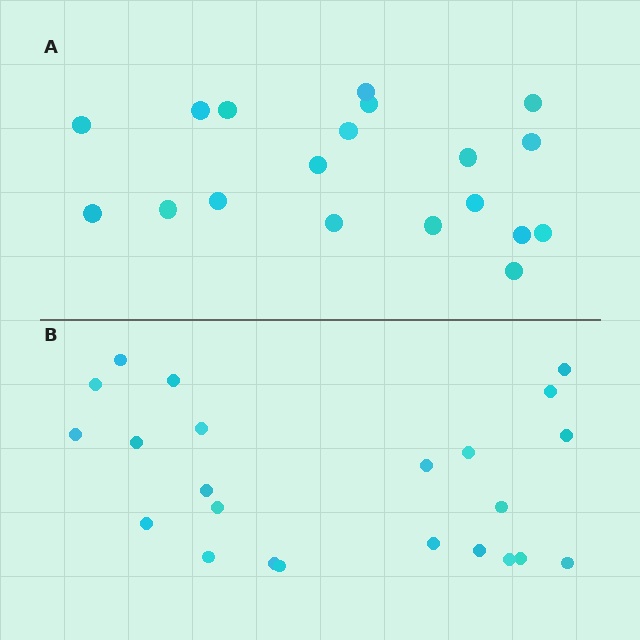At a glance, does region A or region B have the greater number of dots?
Region B (the bottom region) has more dots.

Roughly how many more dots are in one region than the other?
Region B has about 4 more dots than region A.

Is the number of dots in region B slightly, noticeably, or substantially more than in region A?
Region B has only slightly more — the two regions are fairly close. The ratio is roughly 1.2 to 1.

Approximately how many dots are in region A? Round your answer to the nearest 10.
About 20 dots. (The exact count is 19, which rounds to 20.)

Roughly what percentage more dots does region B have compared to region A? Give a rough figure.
About 20% more.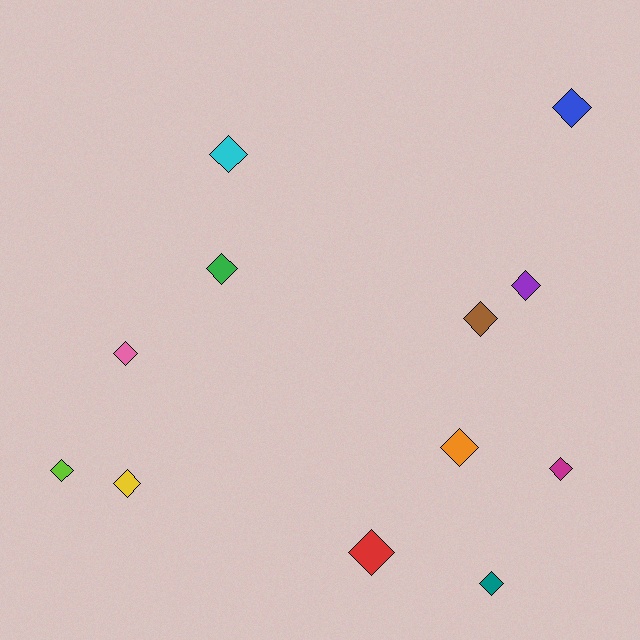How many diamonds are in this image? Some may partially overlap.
There are 12 diamonds.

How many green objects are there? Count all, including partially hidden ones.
There is 1 green object.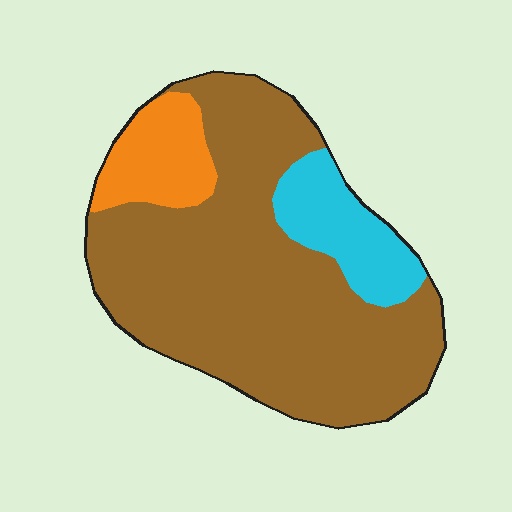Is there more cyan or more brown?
Brown.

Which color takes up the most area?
Brown, at roughly 75%.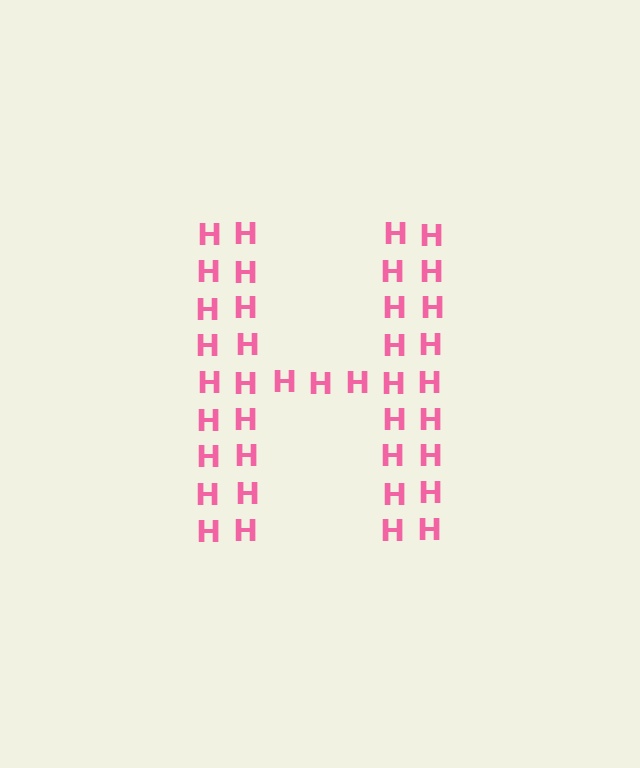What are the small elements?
The small elements are letter H's.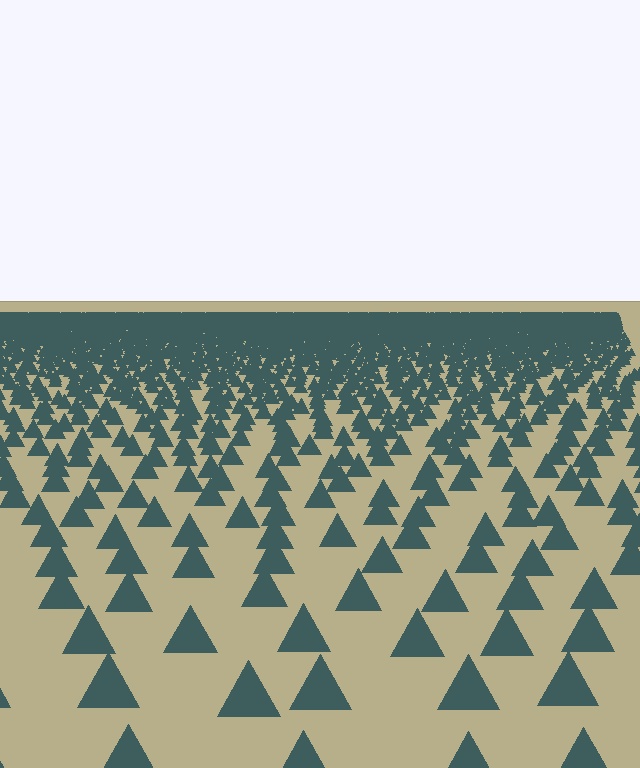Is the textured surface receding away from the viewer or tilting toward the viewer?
The surface is receding away from the viewer. Texture elements get smaller and denser toward the top.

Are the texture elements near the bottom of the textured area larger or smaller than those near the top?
Larger. Near the bottom, elements are closer to the viewer and appear at a bigger on-screen size.